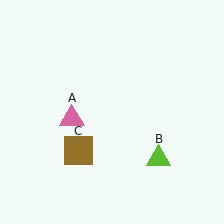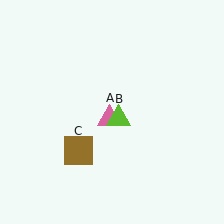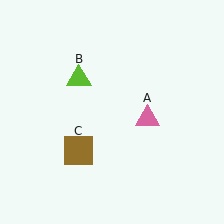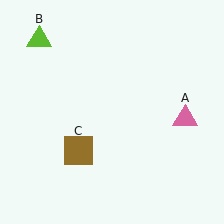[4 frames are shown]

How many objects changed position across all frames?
2 objects changed position: pink triangle (object A), lime triangle (object B).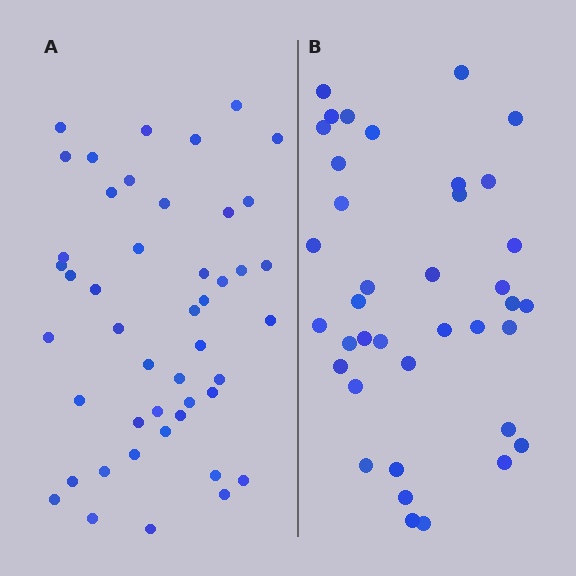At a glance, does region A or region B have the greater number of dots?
Region A (the left region) has more dots.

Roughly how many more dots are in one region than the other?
Region A has roughly 8 or so more dots than region B.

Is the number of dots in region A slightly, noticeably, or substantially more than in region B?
Region A has only slightly more — the two regions are fairly close. The ratio is roughly 1.2 to 1.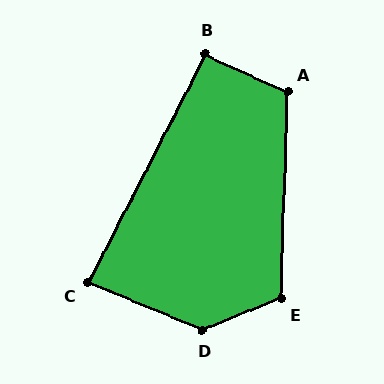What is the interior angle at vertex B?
Approximately 93 degrees (approximately right).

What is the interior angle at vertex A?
Approximately 113 degrees (obtuse).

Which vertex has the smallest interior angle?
C, at approximately 85 degrees.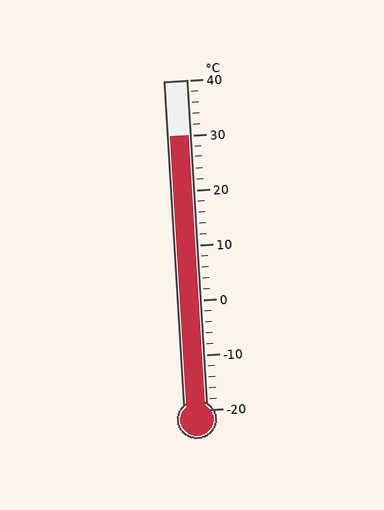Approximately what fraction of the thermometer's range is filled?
The thermometer is filled to approximately 85% of its range.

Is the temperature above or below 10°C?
The temperature is above 10°C.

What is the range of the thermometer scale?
The thermometer scale ranges from -20°C to 40°C.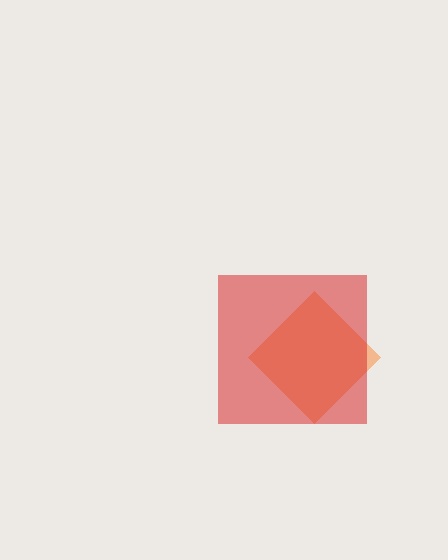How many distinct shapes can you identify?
There are 2 distinct shapes: an orange diamond, a red square.